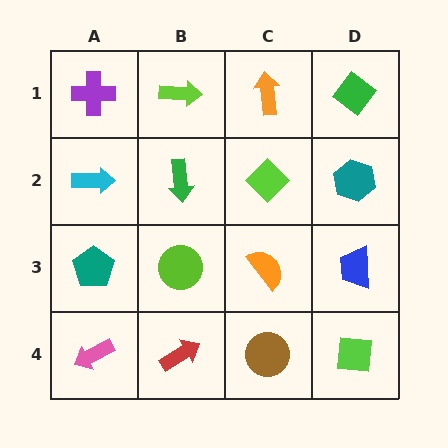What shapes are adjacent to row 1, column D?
A teal hexagon (row 2, column D), an orange arrow (row 1, column C).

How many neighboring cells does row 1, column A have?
2.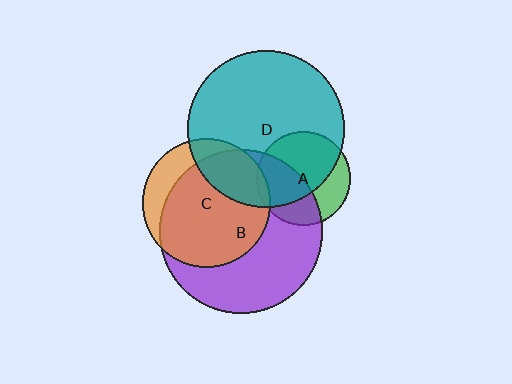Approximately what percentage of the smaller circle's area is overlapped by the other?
Approximately 65%.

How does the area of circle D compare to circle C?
Approximately 1.5 times.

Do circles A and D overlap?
Yes.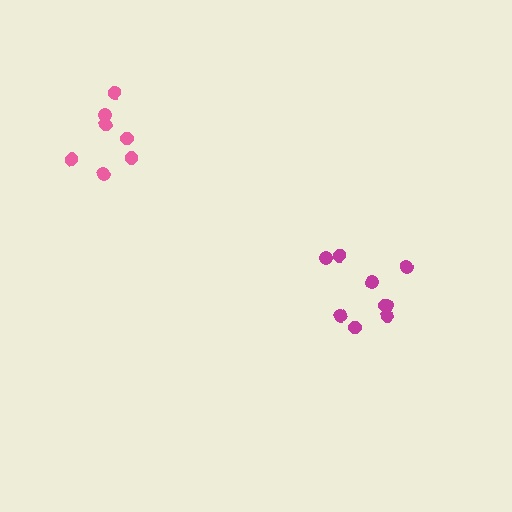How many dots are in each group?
Group 1: 7 dots, Group 2: 9 dots (16 total).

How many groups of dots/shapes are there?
There are 2 groups.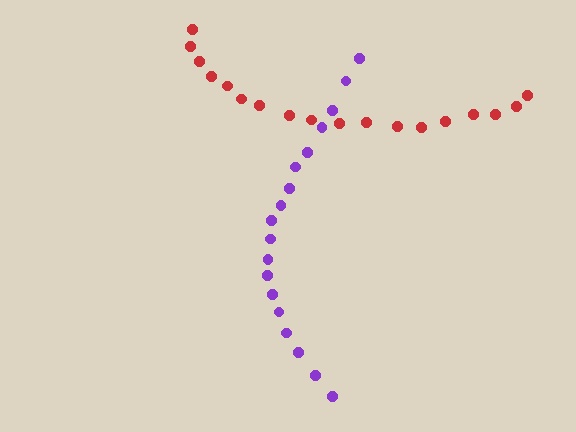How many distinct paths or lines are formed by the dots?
There are 2 distinct paths.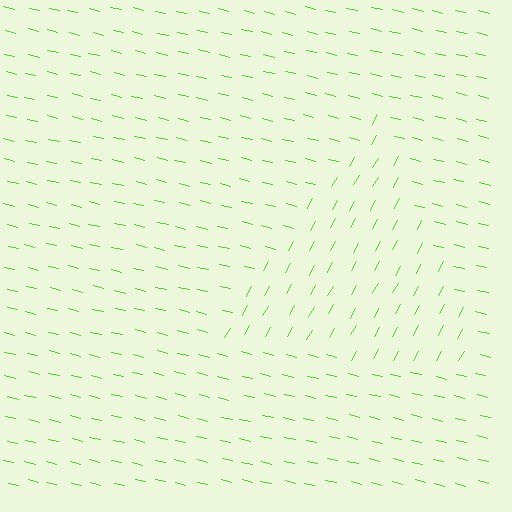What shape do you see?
I see a triangle.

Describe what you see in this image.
The image is filled with small lime line segments. A triangle region in the image has lines oriented differently from the surrounding lines, creating a visible texture boundary.